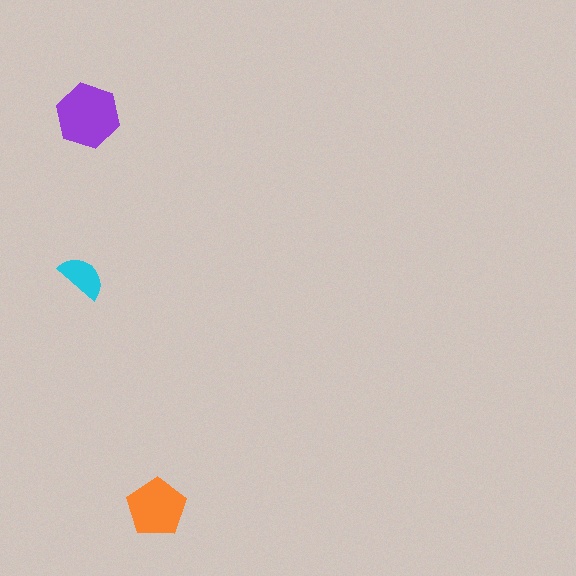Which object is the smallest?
The cyan semicircle.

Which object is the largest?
The purple hexagon.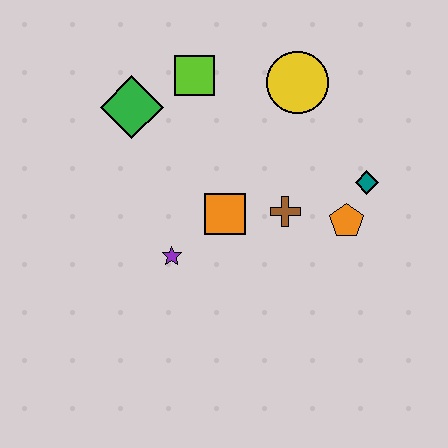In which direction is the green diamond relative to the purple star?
The green diamond is above the purple star.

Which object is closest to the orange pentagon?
The teal diamond is closest to the orange pentagon.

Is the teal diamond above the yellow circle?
No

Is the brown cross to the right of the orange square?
Yes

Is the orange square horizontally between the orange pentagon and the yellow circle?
No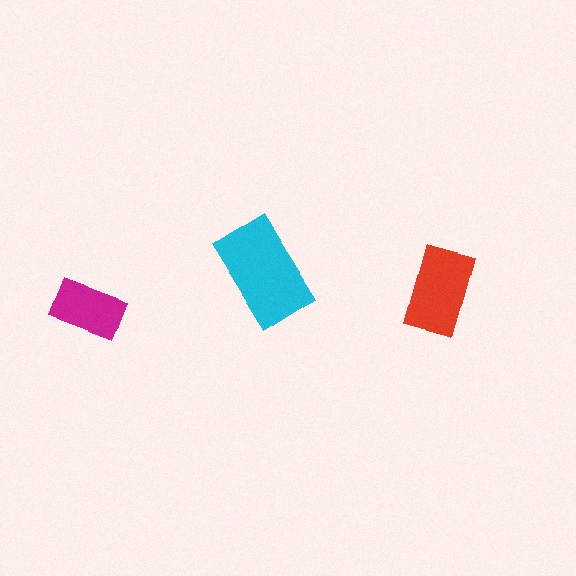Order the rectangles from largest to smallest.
the cyan one, the red one, the magenta one.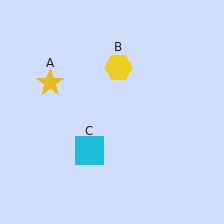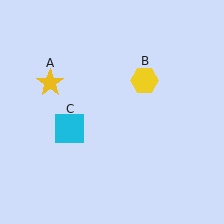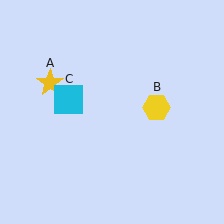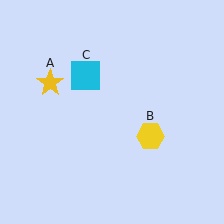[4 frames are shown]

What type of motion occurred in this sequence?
The yellow hexagon (object B), cyan square (object C) rotated clockwise around the center of the scene.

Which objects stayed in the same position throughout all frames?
Yellow star (object A) remained stationary.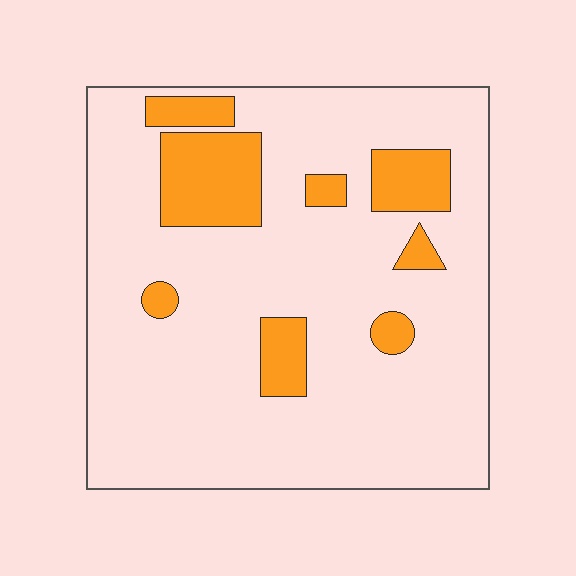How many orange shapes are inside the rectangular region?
8.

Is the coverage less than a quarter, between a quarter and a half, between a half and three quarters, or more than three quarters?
Less than a quarter.